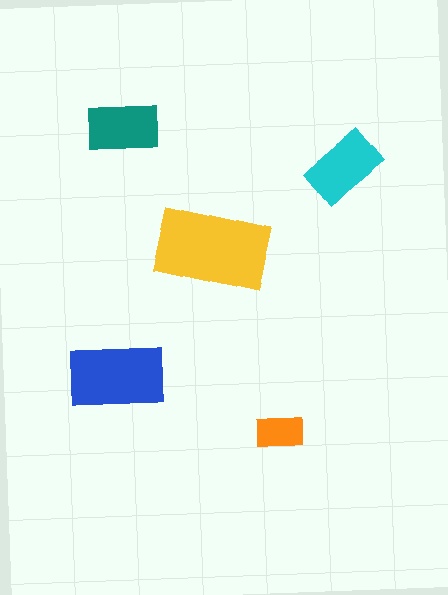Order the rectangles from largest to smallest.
the yellow one, the blue one, the cyan one, the teal one, the orange one.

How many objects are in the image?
There are 5 objects in the image.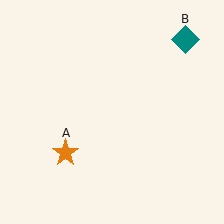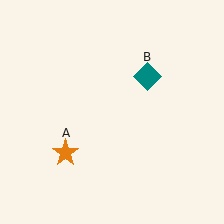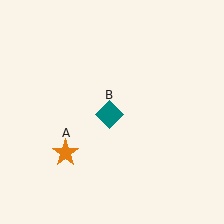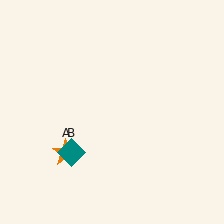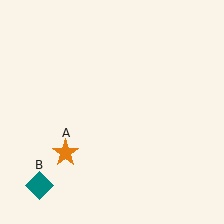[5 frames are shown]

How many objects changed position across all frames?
1 object changed position: teal diamond (object B).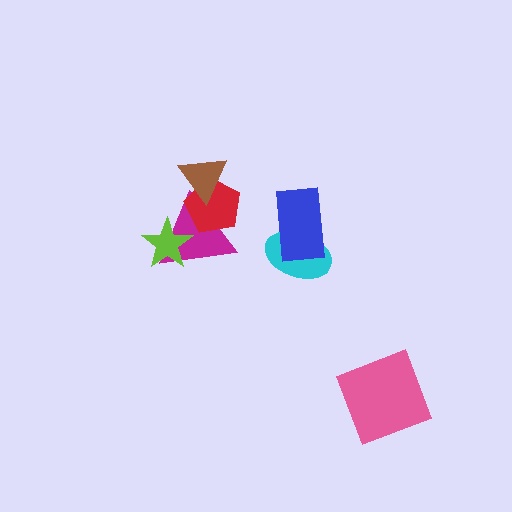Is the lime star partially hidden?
No, no other shape covers it.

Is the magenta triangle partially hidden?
Yes, it is partially covered by another shape.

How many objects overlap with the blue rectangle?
1 object overlaps with the blue rectangle.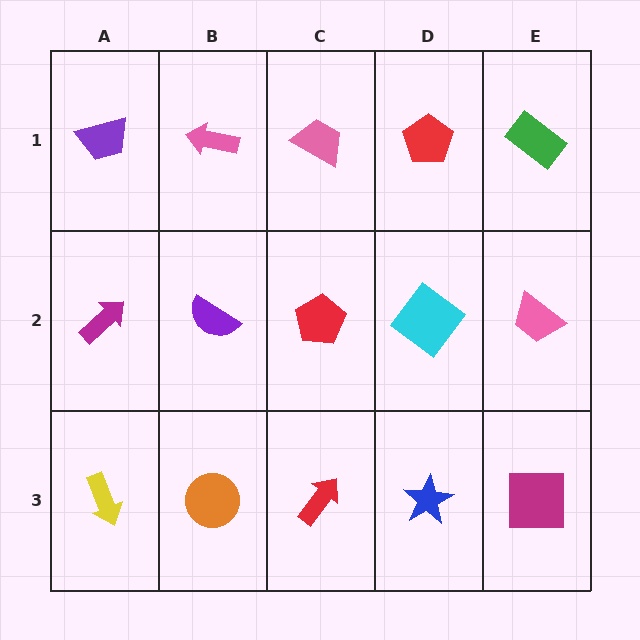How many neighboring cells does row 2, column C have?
4.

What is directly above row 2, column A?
A purple trapezoid.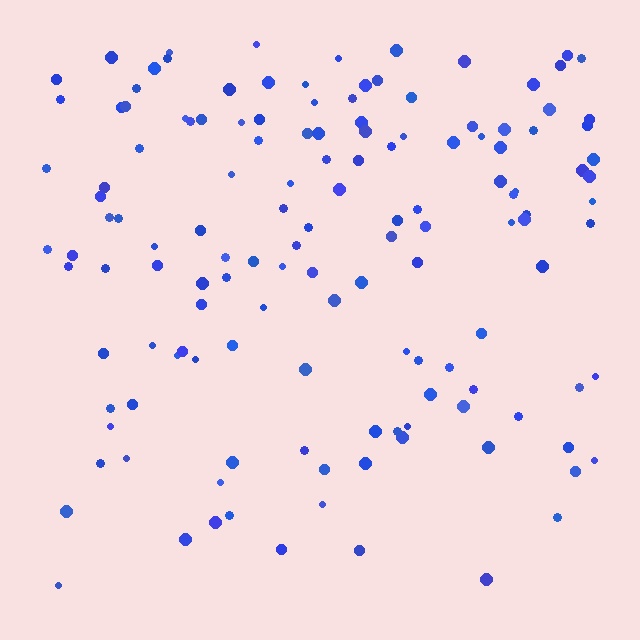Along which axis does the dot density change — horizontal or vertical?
Vertical.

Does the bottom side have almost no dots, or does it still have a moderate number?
Still a moderate number, just noticeably fewer than the top.